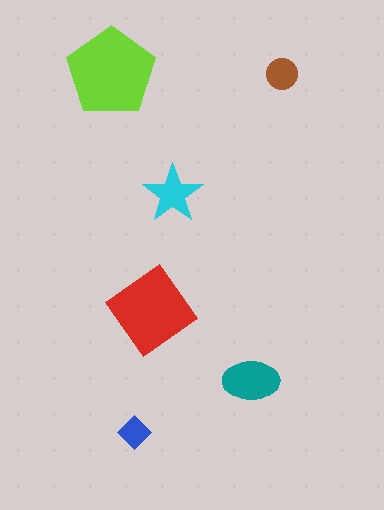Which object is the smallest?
The blue diamond.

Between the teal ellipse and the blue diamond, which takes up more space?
The teal ellipse.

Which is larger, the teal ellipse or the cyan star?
The teal ellipse.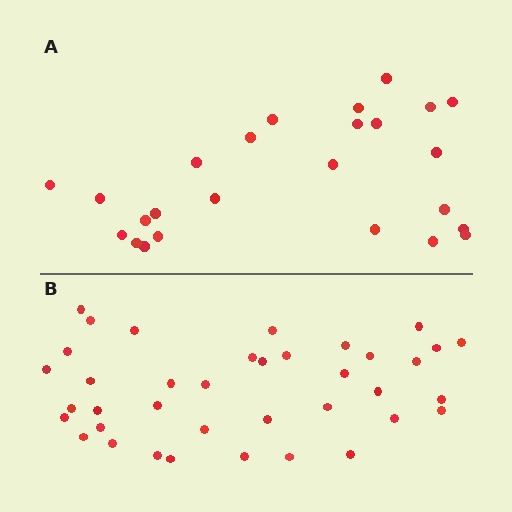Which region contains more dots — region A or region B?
Region B (the bottom region) has more dots.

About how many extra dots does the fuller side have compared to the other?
Region B has approximately 15 more dots than region A.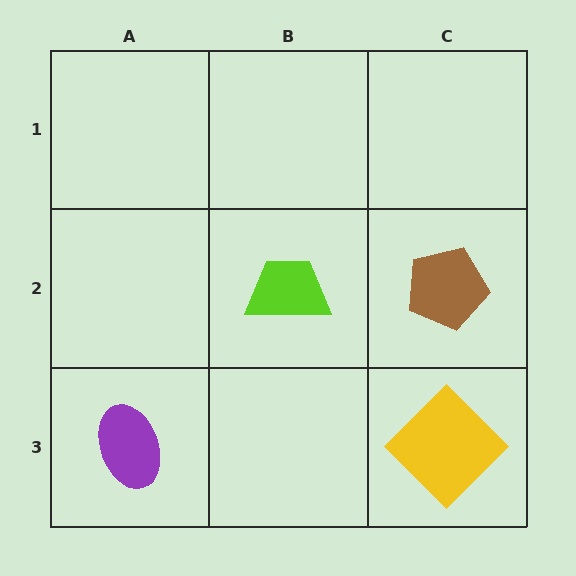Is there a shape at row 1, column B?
No, that cell is empty.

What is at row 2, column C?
A brown pentagon.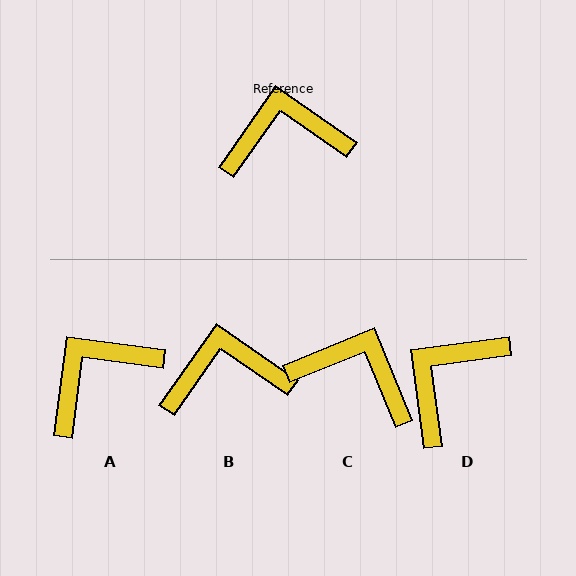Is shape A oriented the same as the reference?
No, it is off by about 27 degrees.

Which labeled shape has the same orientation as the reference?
B.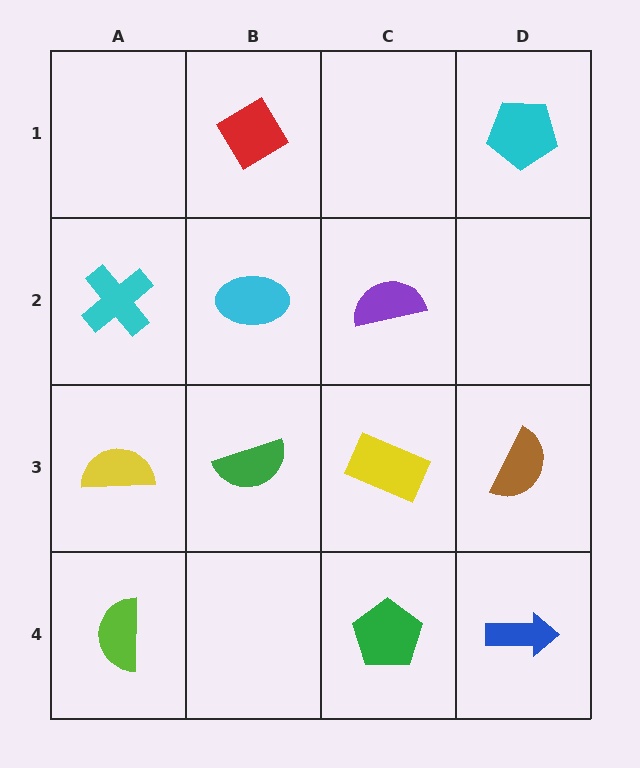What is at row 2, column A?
A cyan cross.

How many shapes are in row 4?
3 shapes.